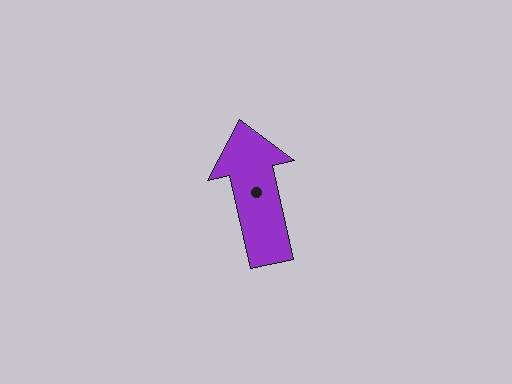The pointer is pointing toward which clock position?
Roughly 12 o'clock.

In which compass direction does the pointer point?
North.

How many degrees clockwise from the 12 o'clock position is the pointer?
Approximately 347 degrees.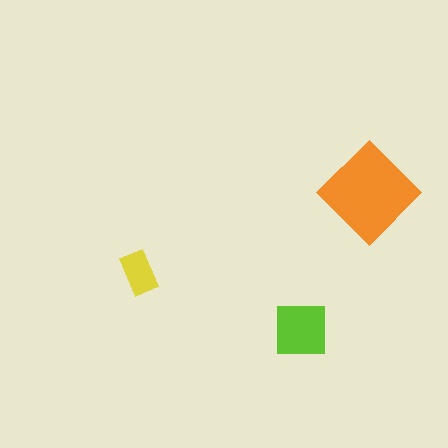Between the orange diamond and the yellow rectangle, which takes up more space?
The orange diamond.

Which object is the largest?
The orange diamond.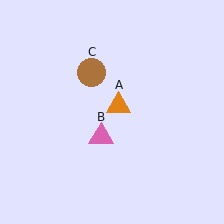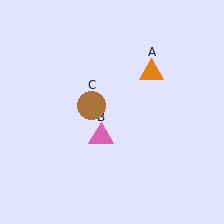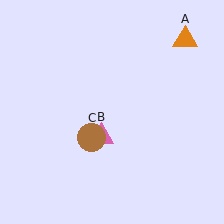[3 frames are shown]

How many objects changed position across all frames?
2 objects changed position: orange triangle (object A), brown circle (object C).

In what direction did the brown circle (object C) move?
The brown circle (object C) moved down.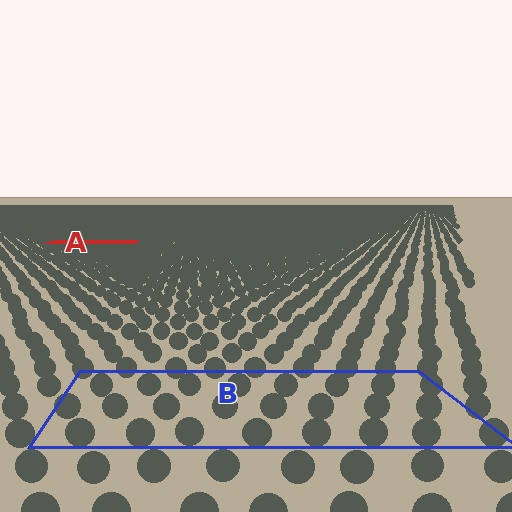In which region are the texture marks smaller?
The texture marks are smaller in region A, because it is farther away.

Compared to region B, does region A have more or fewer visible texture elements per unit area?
Region A has more texture elements per unit area — they are packed more densely because it is farther away.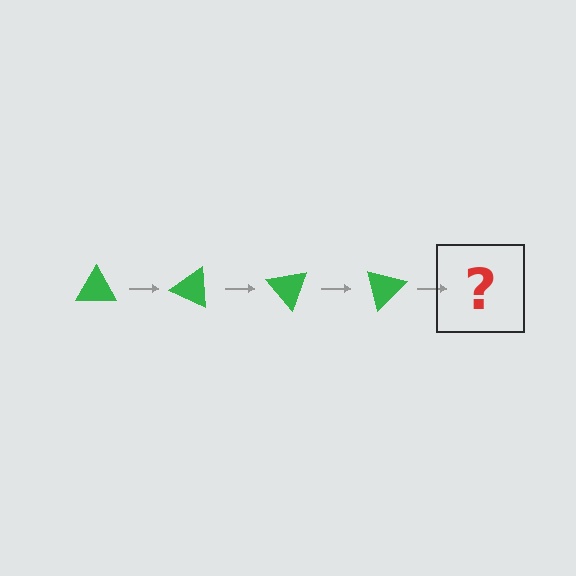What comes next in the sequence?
The next element should be a green triangle rotated 100 degrees.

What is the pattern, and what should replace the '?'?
The pattern is that the triangle rotates 25 degrees each step. The '?' should be a green triangle rotated 100 degrees.